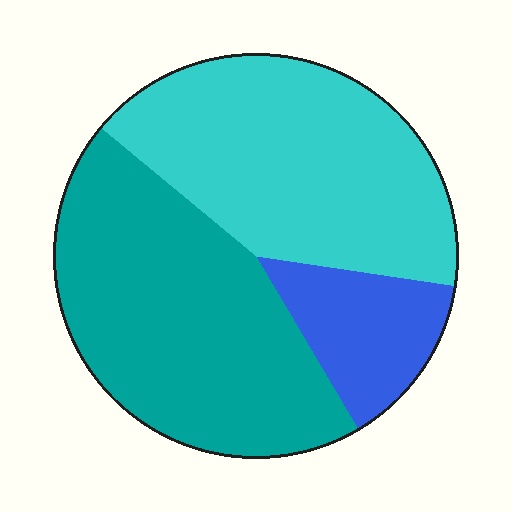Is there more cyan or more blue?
Cyan.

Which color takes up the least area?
Blue, at roughly 15%.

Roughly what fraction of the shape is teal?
Teal covers 45% of the shape.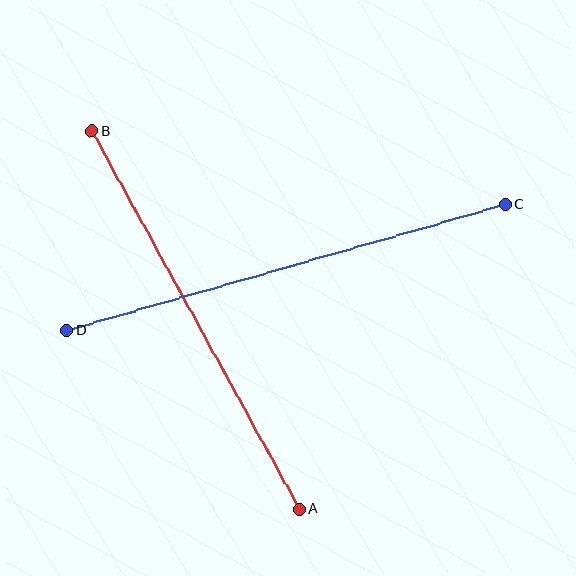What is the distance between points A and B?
The distance is approximately 431 pixels.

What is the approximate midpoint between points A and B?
The midpoint is at approximately (196, 320) pixels.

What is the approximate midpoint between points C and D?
The midpoint is at approximately (286, 267) pixels.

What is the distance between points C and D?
The distance is approximately 456 pixels.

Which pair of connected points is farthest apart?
Points C and D are farthest apart.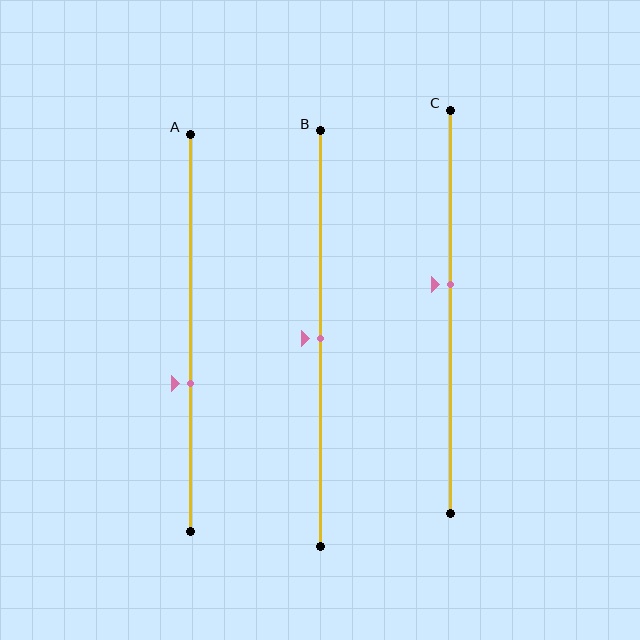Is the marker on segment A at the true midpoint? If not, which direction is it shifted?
No, the marker on segment A is shifted downward by about 13% of the segment length.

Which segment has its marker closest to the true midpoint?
Segment B has its marker closest to the true midpoint.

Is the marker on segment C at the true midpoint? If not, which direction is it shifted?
No, the marker on segment C is shifted upward by about 7% of the segment length.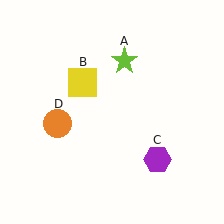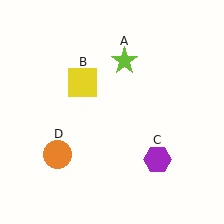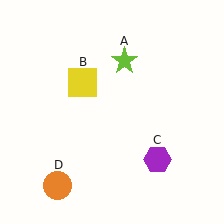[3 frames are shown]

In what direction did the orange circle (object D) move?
The orange circle (object D) moved down.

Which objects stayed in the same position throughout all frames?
Lime star (object A) and yellow square (object B) and purple hexagon (object C) remained stationary.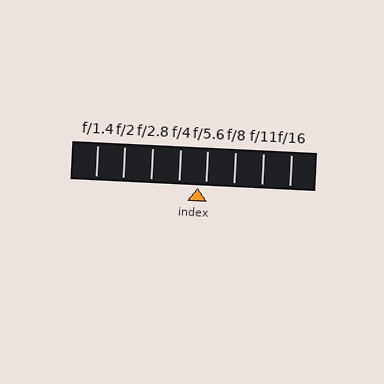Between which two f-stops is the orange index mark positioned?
The index mark is between f/4 and f/5.6.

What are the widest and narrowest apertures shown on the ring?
The widest aperture shown is f/1.4 and the narrowest is f/16.